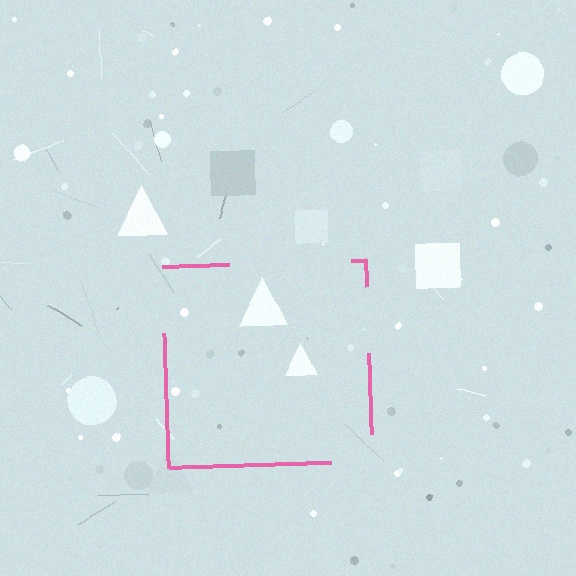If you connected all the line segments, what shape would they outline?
They would outline a square.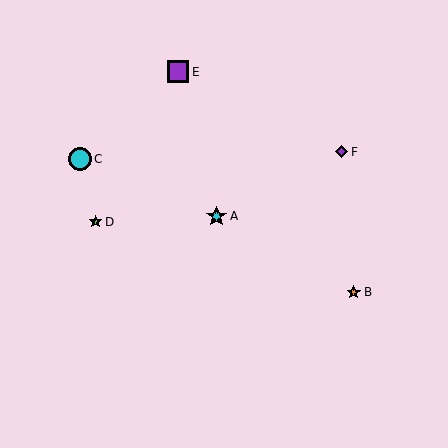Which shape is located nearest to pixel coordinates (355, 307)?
The orange star (labeled B) at (354, 292) is nearest to that location.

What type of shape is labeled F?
Shape F is a purple diamond.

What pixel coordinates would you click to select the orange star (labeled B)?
Click at (354, 292) to select the orange star B.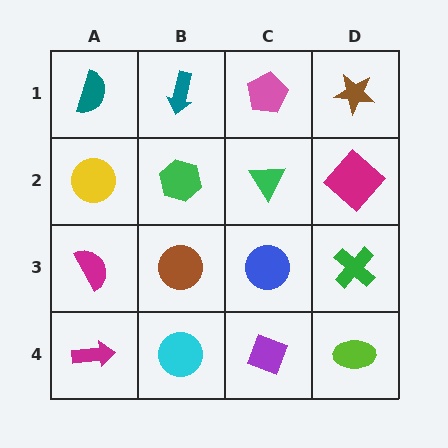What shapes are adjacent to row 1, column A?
A yellow circle (row 2, column A), a teal arrow (row 1, column B).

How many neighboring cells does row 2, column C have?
4.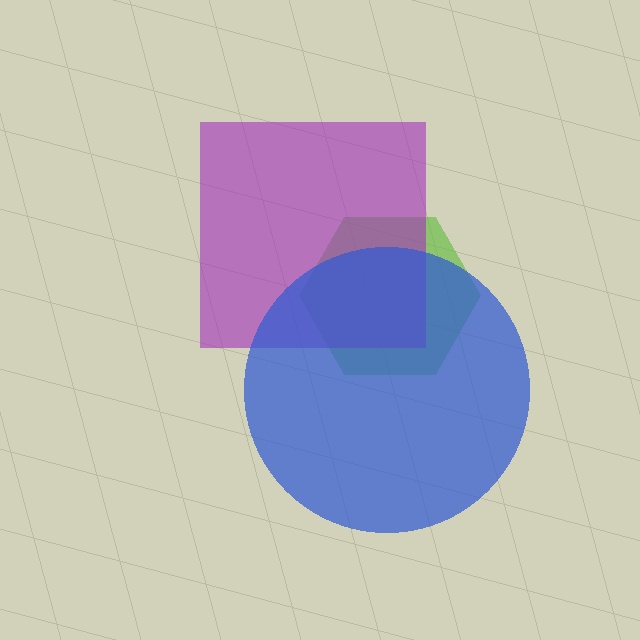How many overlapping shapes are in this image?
There are 3 overlapping shapes in the image.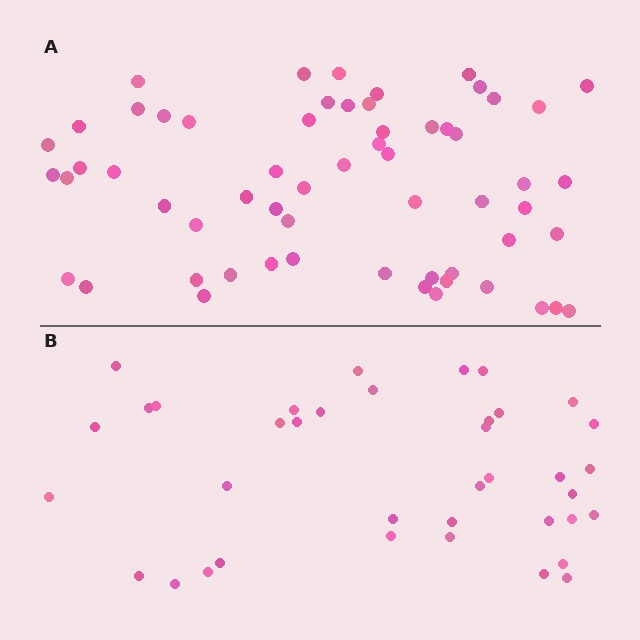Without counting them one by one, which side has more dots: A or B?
Region A (the top region) has more dots.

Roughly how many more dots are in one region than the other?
Region A has approximately 20 more dots than region B.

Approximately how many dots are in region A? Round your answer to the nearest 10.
About 60 dots.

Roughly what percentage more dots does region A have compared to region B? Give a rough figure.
About 60% more.